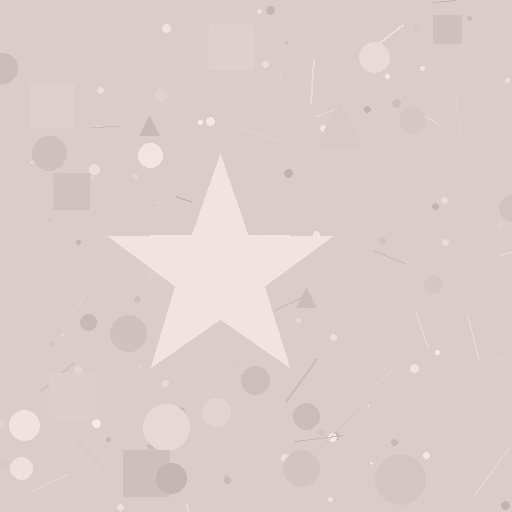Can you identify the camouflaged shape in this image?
The camouflaged shape is a star.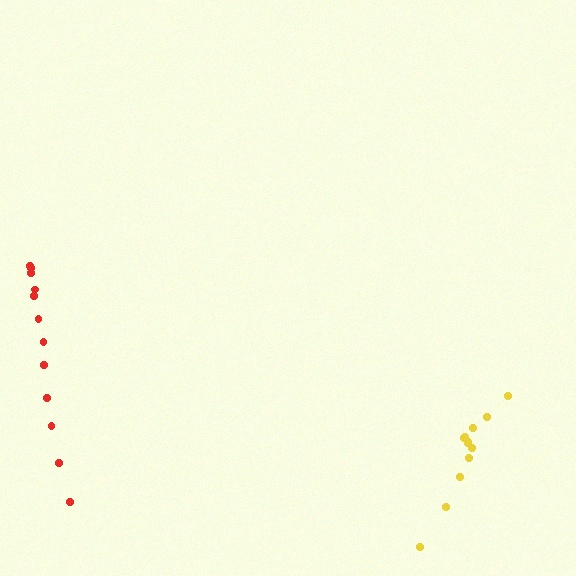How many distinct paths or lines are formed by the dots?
There are 2 distinct paths.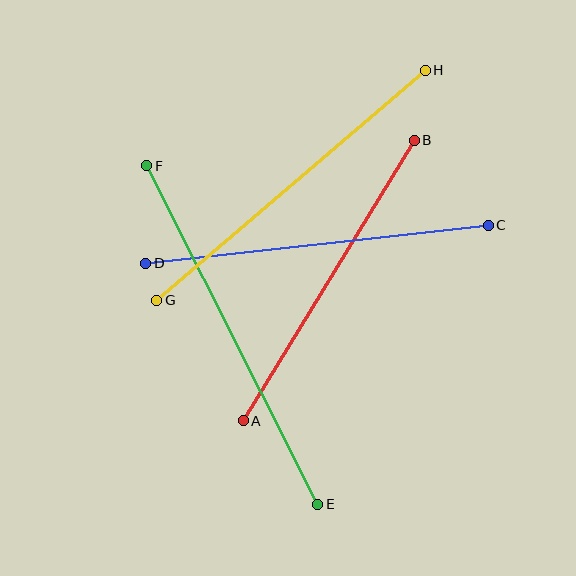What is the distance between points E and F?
The distance is approximately 380 pixels.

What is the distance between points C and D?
The distance is approximately 345 pixels.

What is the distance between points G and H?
The distance is approximately 353 pixels.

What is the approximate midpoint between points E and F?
The midpoint is at approximately (232, 335) pixels.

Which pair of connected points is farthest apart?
Points E and F are farthest apart.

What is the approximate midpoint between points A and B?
The midpoint is at approximately (329, 281) pixels.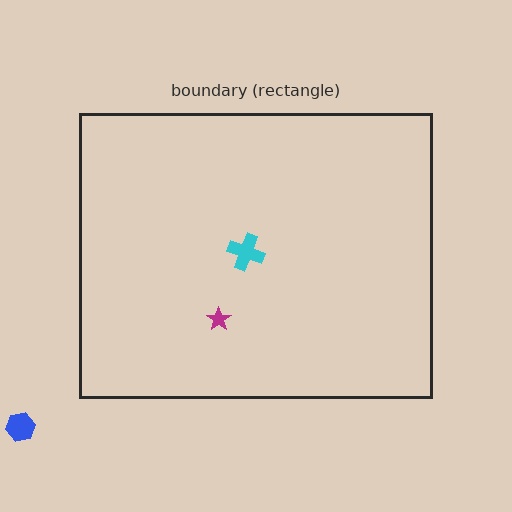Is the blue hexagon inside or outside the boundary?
Outside.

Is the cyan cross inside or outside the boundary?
Inside.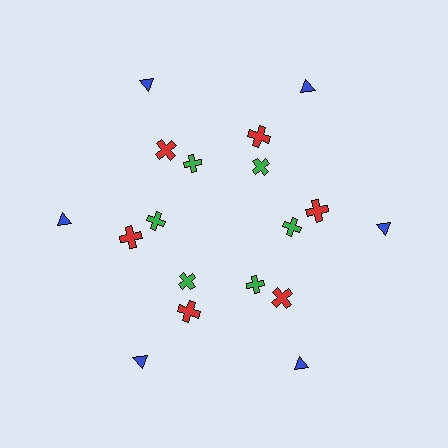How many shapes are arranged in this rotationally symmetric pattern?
There are 18 shapes, arranged in 6 groups of 3.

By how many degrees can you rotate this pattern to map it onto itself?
The pattern maps onto itself every 60 degrees of rotation.